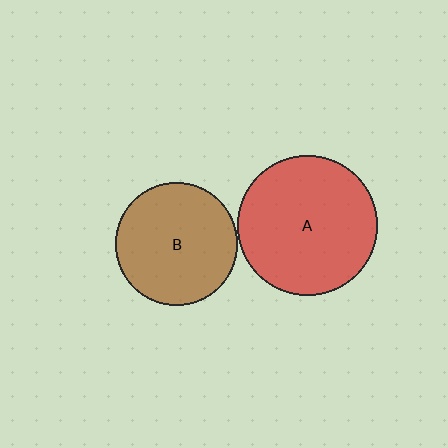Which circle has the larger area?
Circle A (red).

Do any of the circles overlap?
No, none of the circles overlap.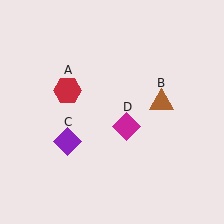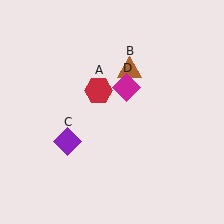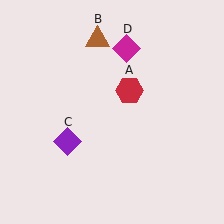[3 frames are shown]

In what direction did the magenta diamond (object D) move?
The magenta diamond (object D) moved up.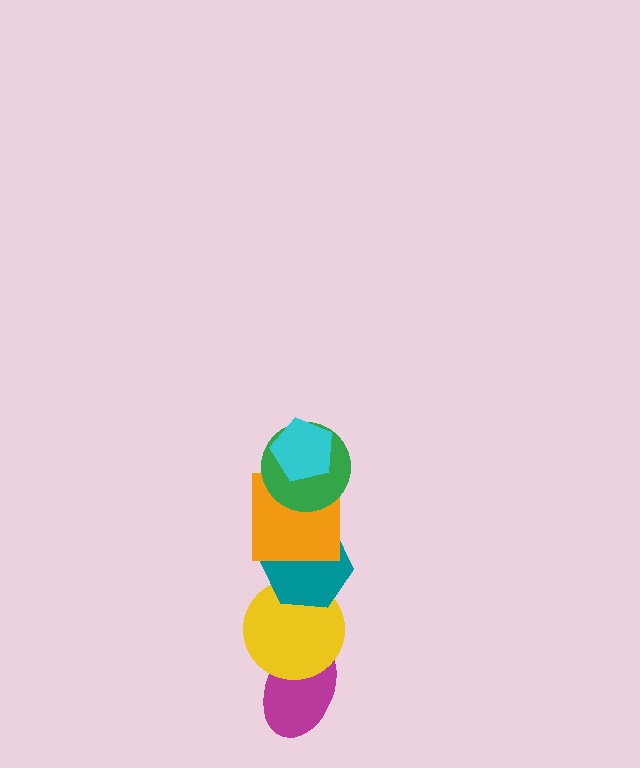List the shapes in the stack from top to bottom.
From top to bottom: the cyan pentagon, the green circle, the orange square, the teal hexagon, the yellow circle, the magenta ellipse.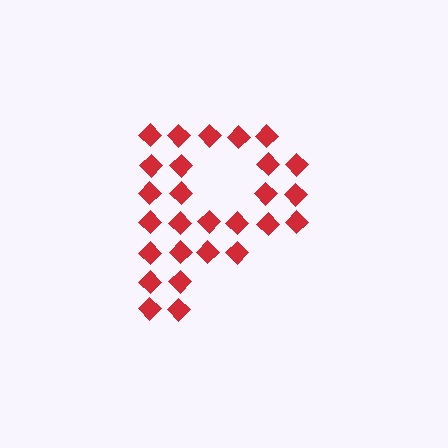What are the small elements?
The small elements are diamonds.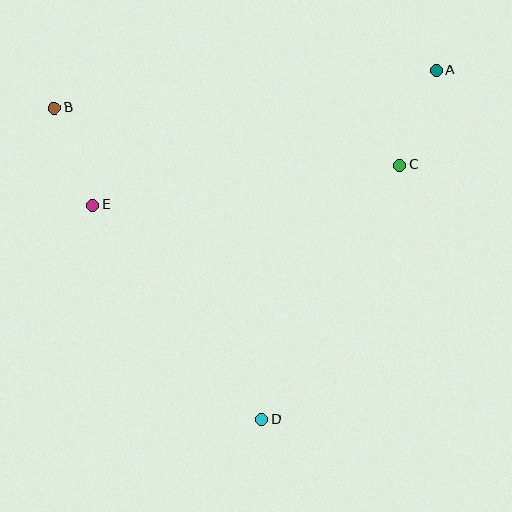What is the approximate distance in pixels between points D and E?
The distance between D and E is approximately 273 pixels.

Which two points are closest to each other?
Points A and C are closest to each other.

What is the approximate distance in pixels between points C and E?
The distance between C and E is approximately 310 pixels.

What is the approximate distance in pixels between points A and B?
The distance between A and B is approximately 384 pixels.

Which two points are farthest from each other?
Points A and D are farthest from each other.